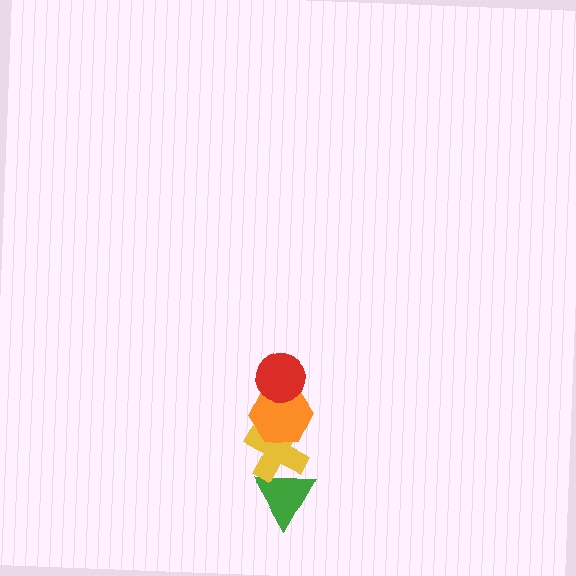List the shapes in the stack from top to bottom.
From top to bottom: the red circle, the orange hexagon, the yellow cross, the green triangle.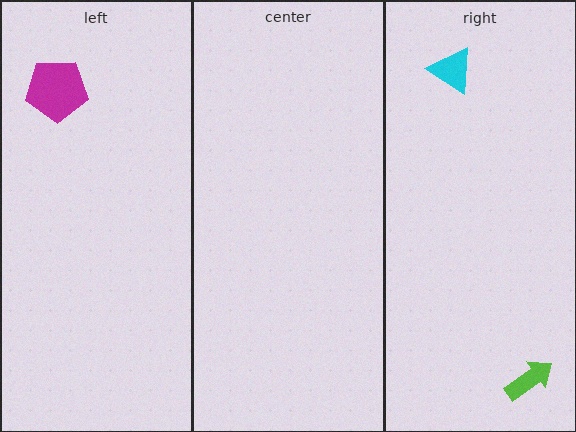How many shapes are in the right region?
2.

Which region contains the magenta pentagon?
The left region.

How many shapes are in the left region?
1.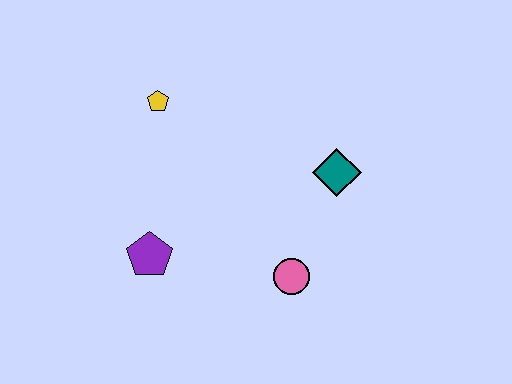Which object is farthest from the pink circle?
The yellow pentagon is farthest from the pink circle.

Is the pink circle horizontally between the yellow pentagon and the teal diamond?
Yes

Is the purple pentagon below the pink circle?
No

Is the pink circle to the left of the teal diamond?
Yes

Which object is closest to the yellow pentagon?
The purple pentagon is closest to the yellow pentagon.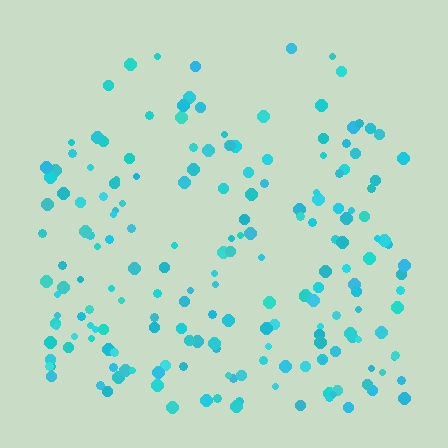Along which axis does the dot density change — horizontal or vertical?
Vertical.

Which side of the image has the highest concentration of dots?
The bottom.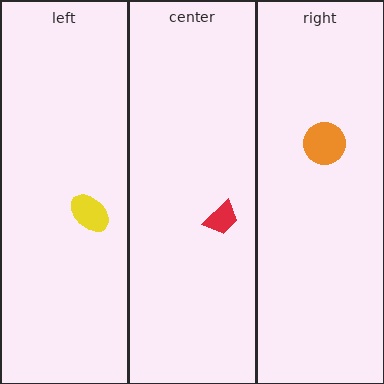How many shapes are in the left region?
1.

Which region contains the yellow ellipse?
The left region.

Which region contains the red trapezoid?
The center region.